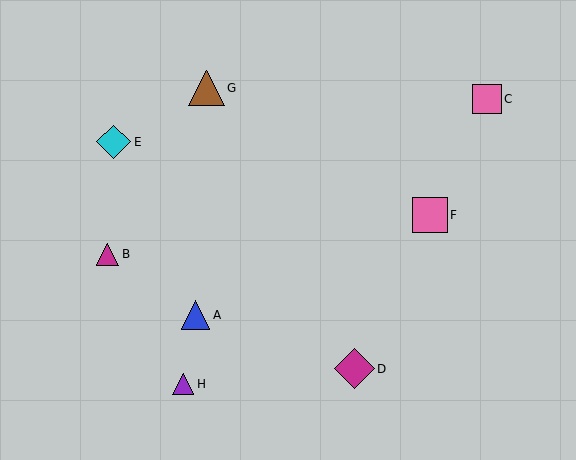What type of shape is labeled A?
Shape A is a blue triangle.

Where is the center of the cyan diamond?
The center of the cyan diamond is at (114, 142).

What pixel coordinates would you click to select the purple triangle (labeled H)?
Click at (183, 384) to select the purple triangle H.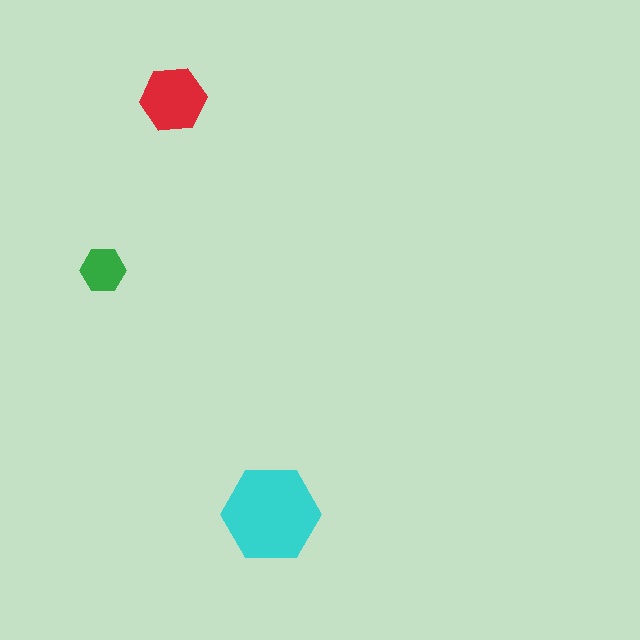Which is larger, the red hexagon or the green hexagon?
The red one.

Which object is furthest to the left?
The green hexagon is leftmost.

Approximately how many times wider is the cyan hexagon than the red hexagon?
About 1.5 times wider.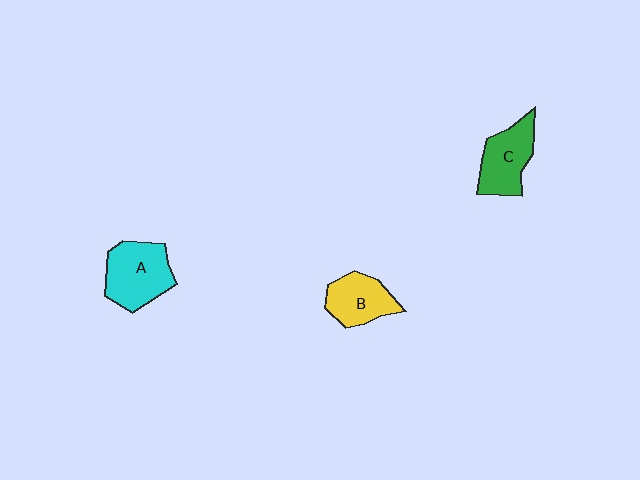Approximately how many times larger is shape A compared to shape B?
Approximately 1.3 times.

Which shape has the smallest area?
Shape B (yellow).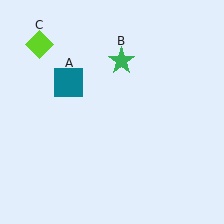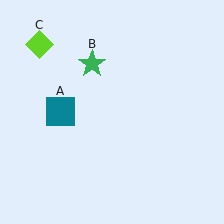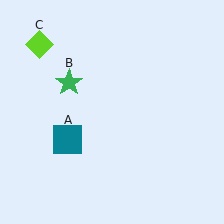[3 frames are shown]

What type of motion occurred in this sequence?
The teal square (object A), green star (object B) rotated counterclockwise around the center of the scene.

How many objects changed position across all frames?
2 objects changed position: teal square (object A), green star (object B).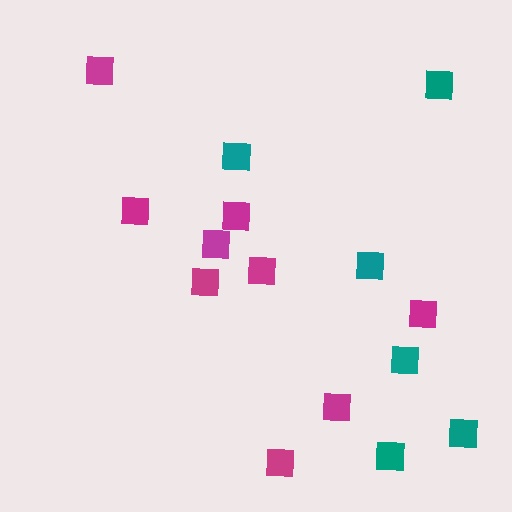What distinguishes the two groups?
There are 2 groups: one group of teal squares (6) and one group of magenta squares (9).